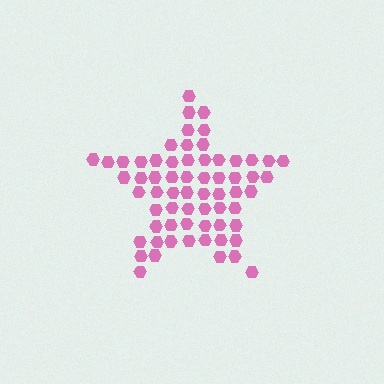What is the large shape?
The large shape is a star.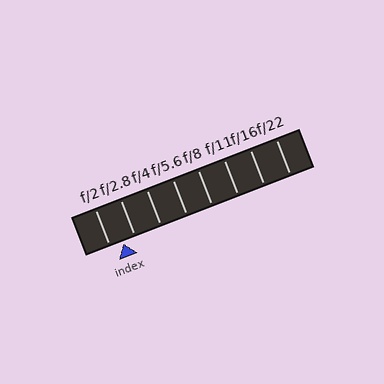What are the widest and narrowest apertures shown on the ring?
The widest aperture shown is f/2 and the narrowest is f/22.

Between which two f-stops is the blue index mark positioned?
The index mark is between f/2 and f/2.8.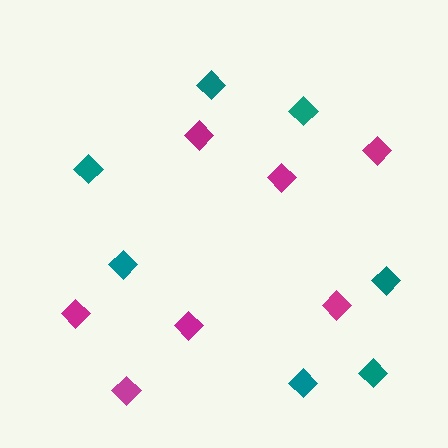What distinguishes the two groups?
There are 2 groups: one group of magenta diamonds (7) and one group of teal diamonds (7).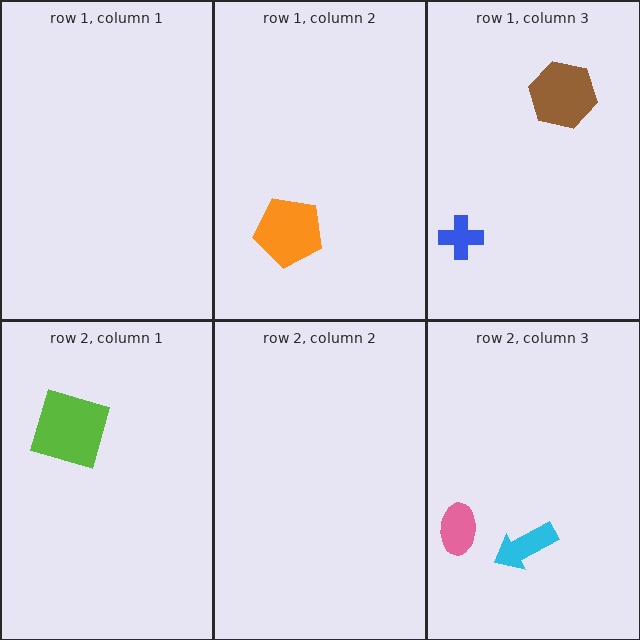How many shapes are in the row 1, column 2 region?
1.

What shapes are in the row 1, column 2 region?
The orange pentagon.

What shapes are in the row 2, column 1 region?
The lime square.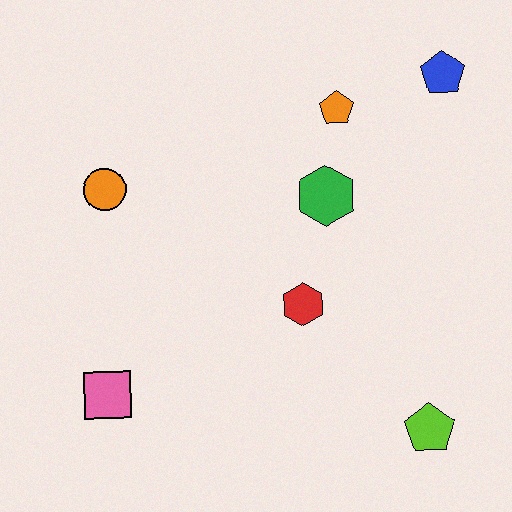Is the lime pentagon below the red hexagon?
Yes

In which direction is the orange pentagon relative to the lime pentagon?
The orange pentagon is above the lime pentagon.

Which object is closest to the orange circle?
The pink square is closest to the orange circle.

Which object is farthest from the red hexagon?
The blue pentagon is farthest from the red hexagon.